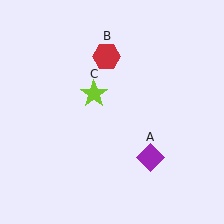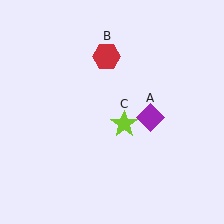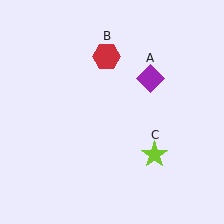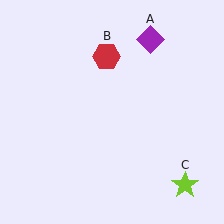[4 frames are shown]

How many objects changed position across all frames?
2 objects changed position: purple diamond (object A), lime star (object C).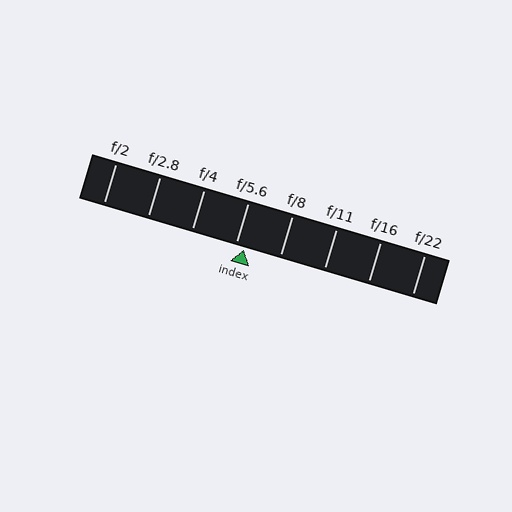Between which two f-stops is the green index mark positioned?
The index mark is between f/5.6 and f/8.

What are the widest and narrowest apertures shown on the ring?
The widest aperture shown is f/2 and the narrowest is f/22.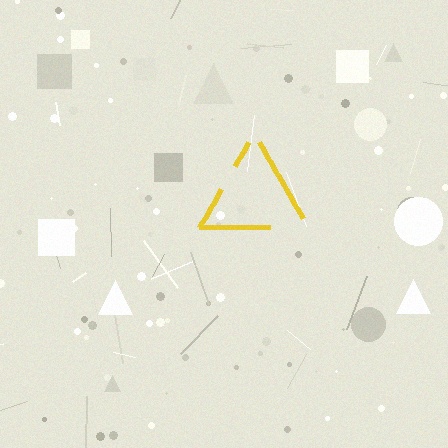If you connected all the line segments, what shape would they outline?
They would outline a triangle.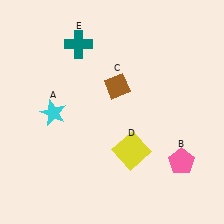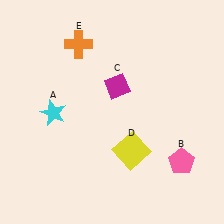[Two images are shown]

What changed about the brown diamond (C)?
In Image 1, C is brown. In Image 2, it changed to magenta.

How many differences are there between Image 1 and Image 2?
There are 2 differences between the two images.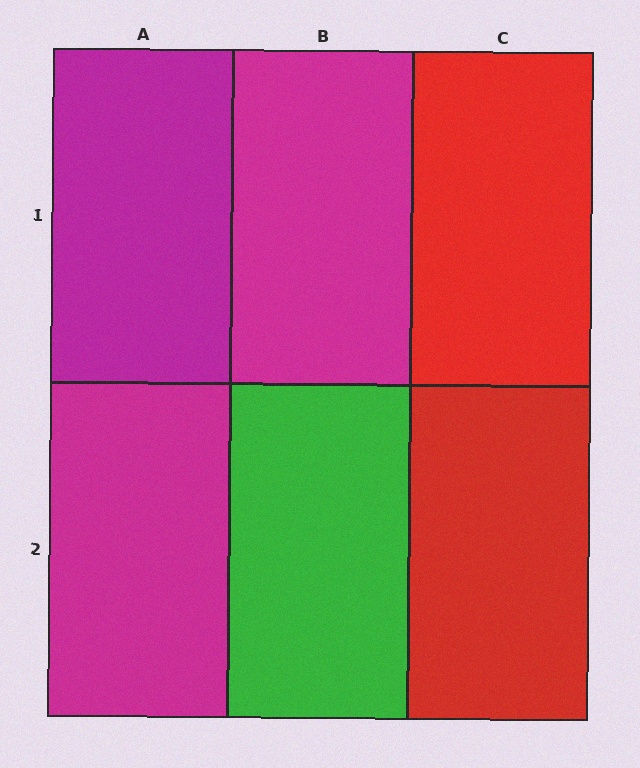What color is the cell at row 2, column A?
Magenta.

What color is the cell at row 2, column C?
Red.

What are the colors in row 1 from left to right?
Magenta, magenta, red.